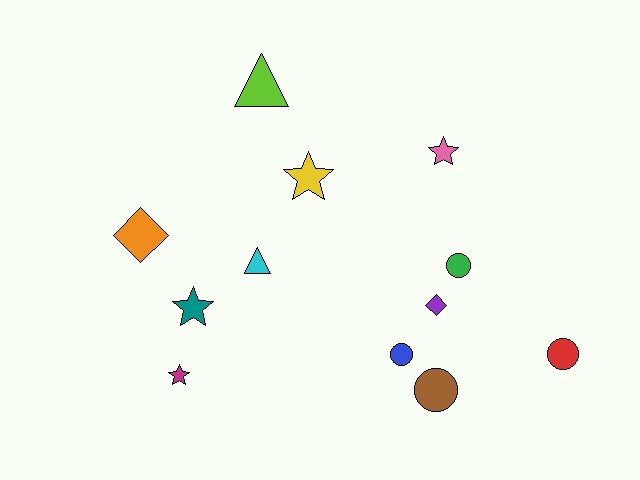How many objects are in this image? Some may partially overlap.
There are 12 objects.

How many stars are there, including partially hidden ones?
There are 4 stars.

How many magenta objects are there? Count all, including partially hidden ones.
There is 1 magenta object.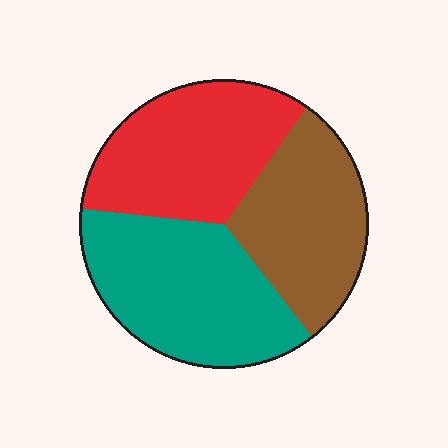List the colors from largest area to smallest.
From largest to smallest: teal, red, brown.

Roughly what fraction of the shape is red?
Red covers 33% of the shape.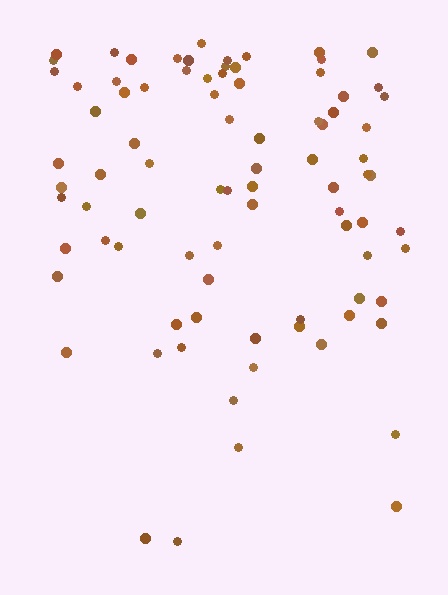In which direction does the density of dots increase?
From bottom to top, with the top side densest.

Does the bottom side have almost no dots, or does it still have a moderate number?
Still a moderate number, just noticeably fewer than the top.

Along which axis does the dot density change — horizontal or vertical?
Vertical.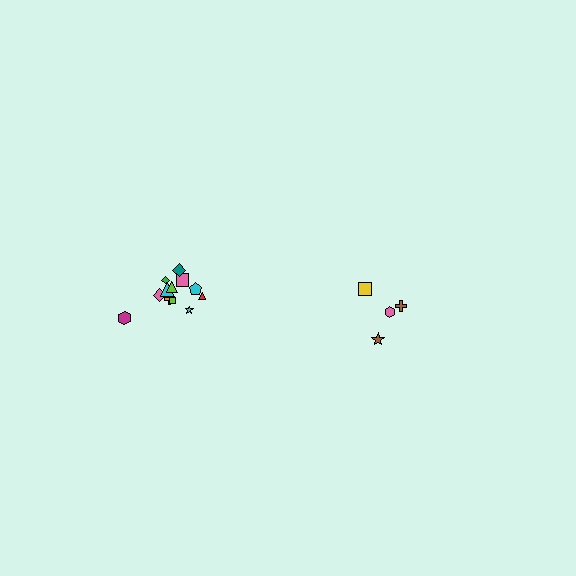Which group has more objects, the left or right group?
The left group.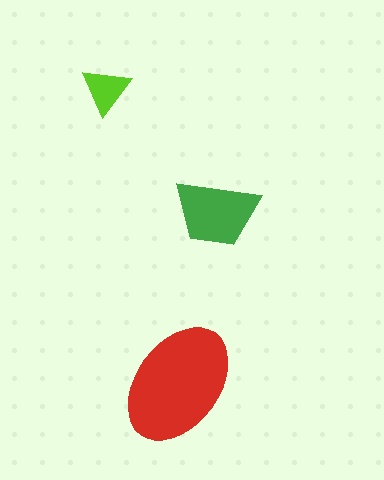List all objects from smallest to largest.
The lime triangle, the green trapezoid, the red ellipse.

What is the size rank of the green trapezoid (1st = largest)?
2nd.